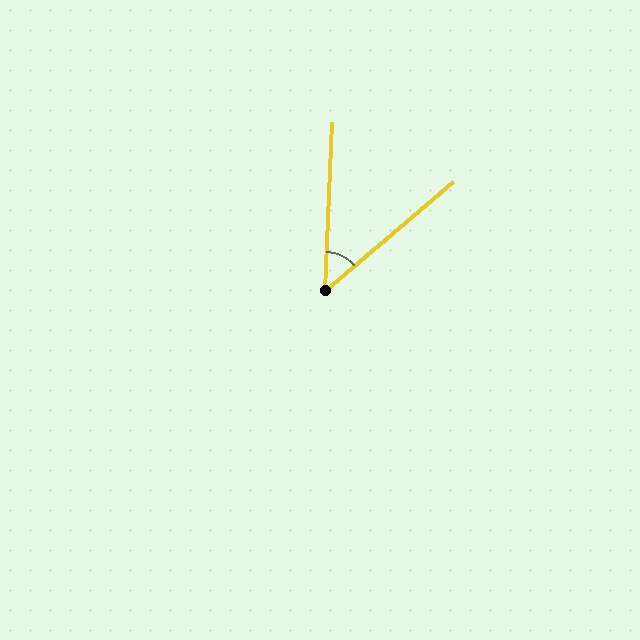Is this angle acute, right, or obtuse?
It is acute.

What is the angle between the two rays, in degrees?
Approximately 47 degrees.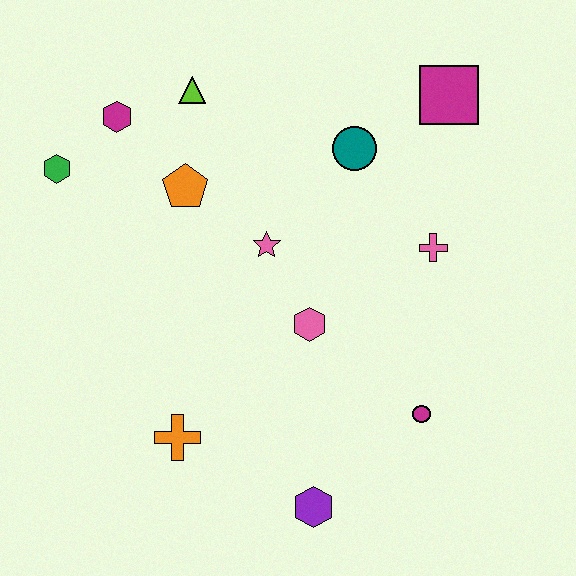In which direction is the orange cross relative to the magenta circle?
The orange cross is to the left of the magenta circle.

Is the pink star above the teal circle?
No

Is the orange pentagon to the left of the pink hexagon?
Yes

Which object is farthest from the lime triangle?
The purple hexagon is farthest from the lime triangle.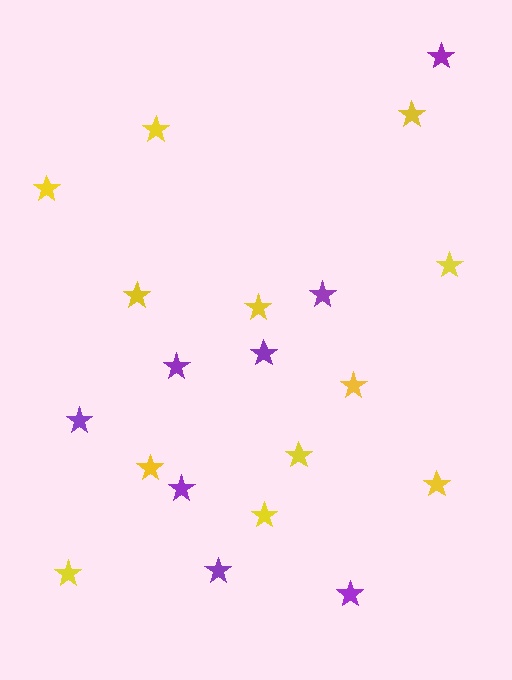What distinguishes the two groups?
There are 2 groups: one group of purple stars (8) and one group of yellow stars (12).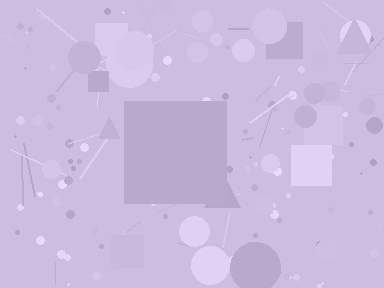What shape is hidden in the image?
A square is hidden in the image.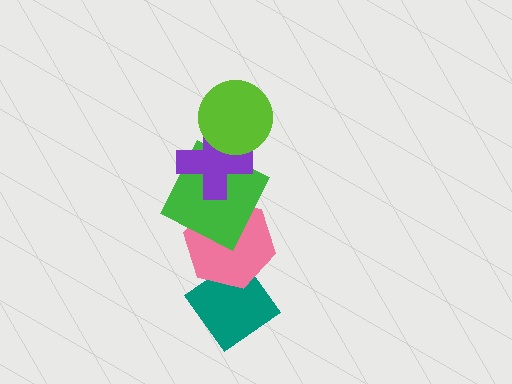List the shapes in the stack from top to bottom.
From top to bottom: the lime circle, the purple cross, the green square, the pink hexagon, the teal diamond.